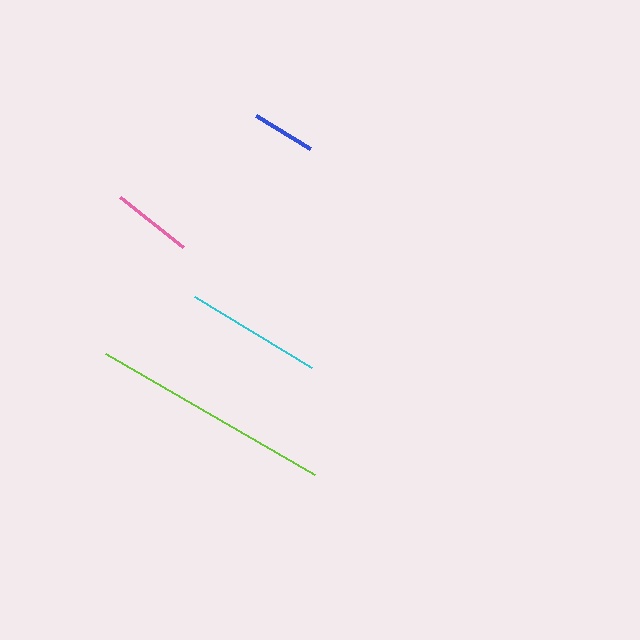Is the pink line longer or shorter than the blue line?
The pink line is longer than the blue line.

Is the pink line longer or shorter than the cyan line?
The cyan line is longer than the pink line.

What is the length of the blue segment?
The blue segment is approximately 64 pixels long.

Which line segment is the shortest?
The blue line is the shortest at approximately 64 pixels.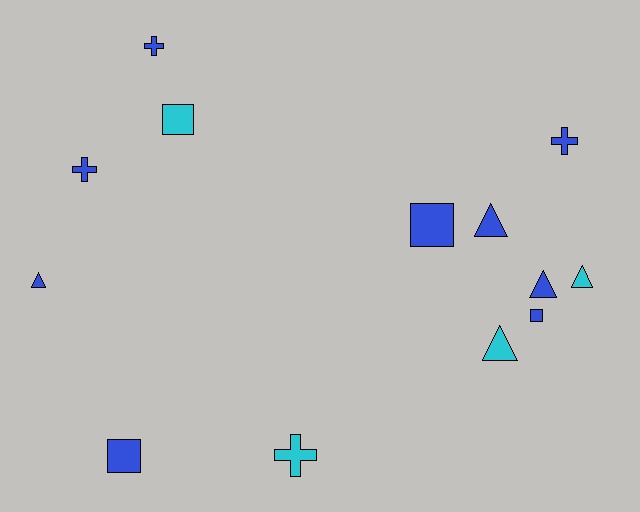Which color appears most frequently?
Blue, with 9 objects.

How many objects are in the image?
There are 13 objects.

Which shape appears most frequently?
Triangle, with 5 objects.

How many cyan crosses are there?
There is 1 cyan cross.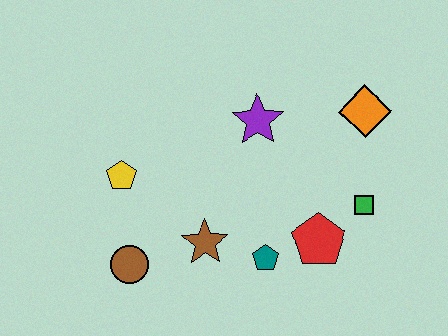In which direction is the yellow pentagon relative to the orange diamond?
The yellow pentagon is to the left of the orange diamond.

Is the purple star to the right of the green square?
No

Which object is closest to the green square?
The red pentagon is closest to the green square.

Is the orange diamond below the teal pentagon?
No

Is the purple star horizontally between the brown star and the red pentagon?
Yes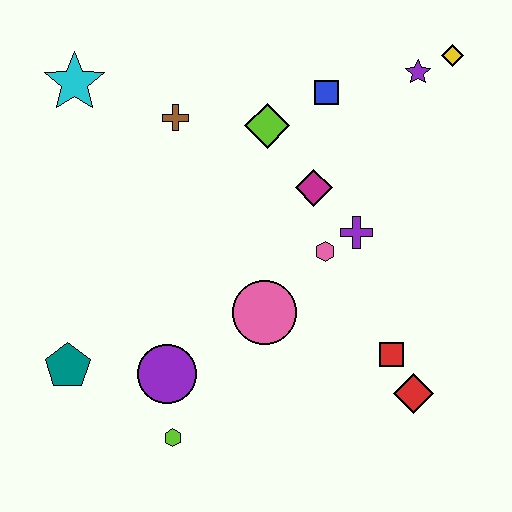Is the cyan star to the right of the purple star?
No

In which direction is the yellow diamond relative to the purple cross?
The yellow diamond is above the purple cross.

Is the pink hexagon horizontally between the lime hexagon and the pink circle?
No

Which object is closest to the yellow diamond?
The purple star is closest to the yellow diamond.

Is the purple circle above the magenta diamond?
No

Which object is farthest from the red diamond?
The cyan star is farthest from the red diamond.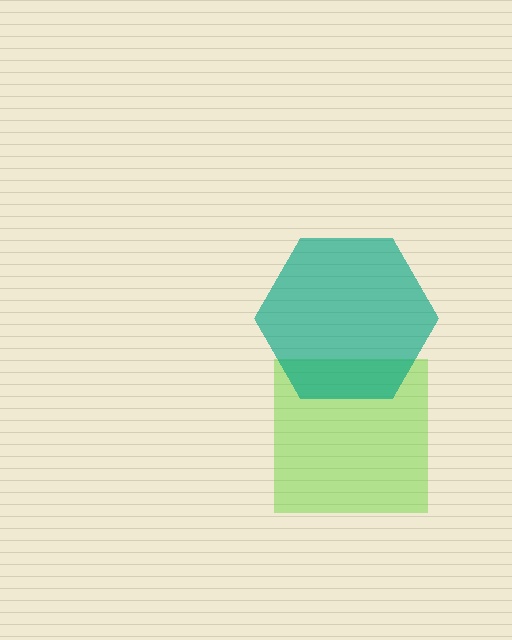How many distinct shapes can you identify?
There are 2 distinct shapes: a lime square, a teal hexagon.